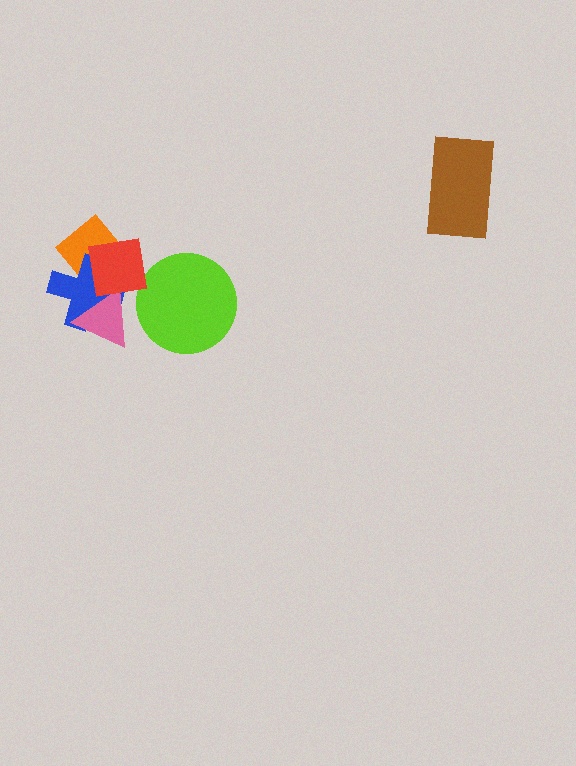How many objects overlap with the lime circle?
0 objects overlap with the lime circle.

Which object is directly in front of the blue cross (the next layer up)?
The pink triangle is directly in front of the blue cross.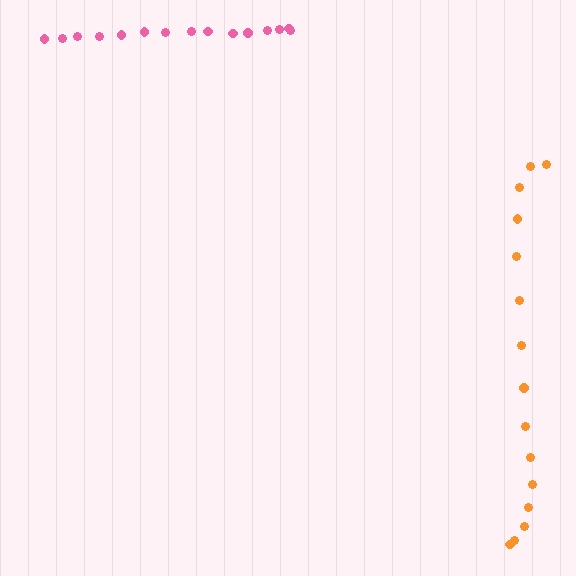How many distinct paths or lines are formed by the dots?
There are 2 distinct paths.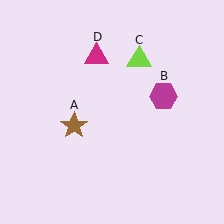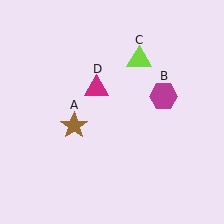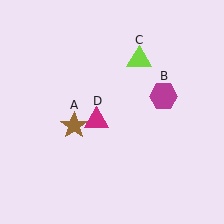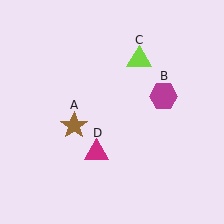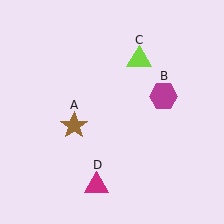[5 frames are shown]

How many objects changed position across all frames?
1 object changed position: magenta triangle (object D).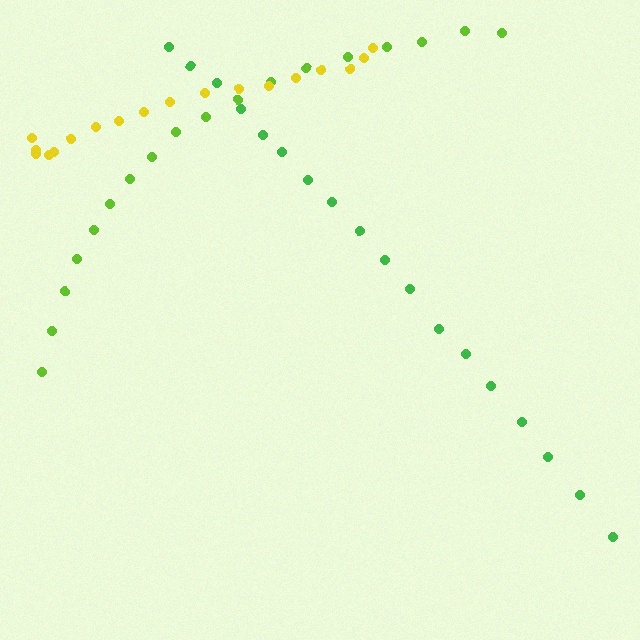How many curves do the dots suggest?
There are 3 distinct paths.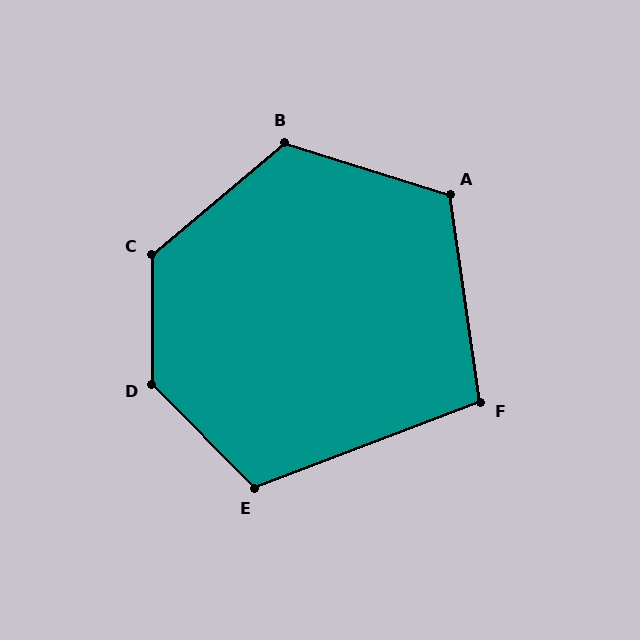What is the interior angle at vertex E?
Approximately 114 degrees (obtuse).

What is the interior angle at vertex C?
Approximately 130 degrees (obtuse).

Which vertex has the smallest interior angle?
F, at approximately 102 degrees.